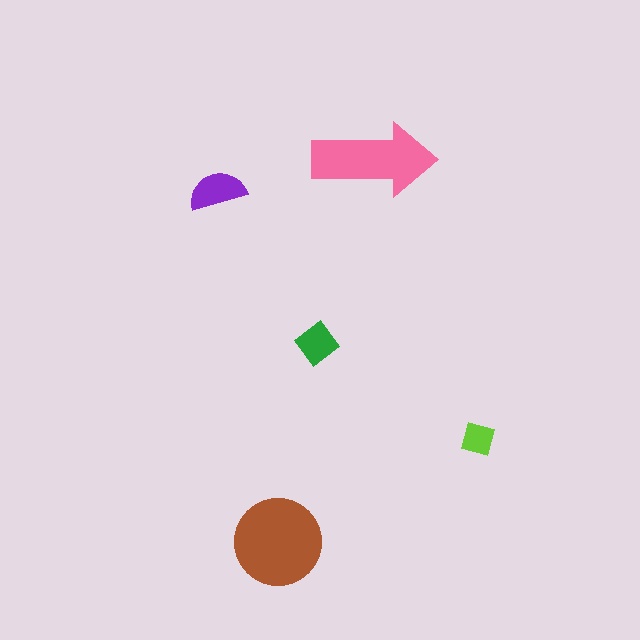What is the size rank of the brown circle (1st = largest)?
1st.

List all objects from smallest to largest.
The lime square, the green diamond, the purple semicircle, the pink arrow, the brown circle.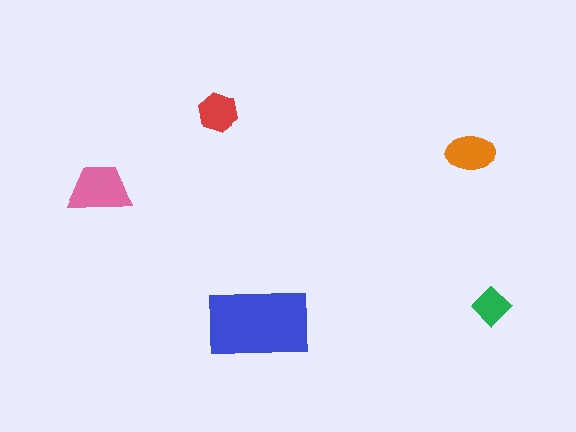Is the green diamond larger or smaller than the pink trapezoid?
Smaller.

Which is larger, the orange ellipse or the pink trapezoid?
The pink trapezoid.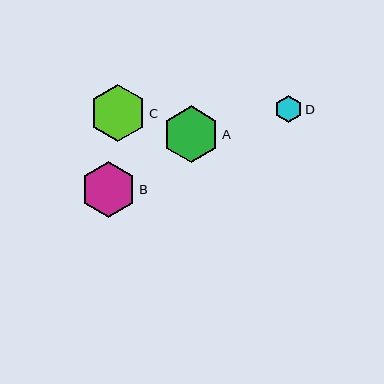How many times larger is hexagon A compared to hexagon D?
Hexagon A is approximately 2.1 times the size of hexagon D.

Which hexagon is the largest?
Hexagon A is the largest with a size of approximately 57 pixels.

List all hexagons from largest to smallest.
From largest to smallest: A, C, B, D.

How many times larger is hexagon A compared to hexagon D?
Hexagon A is approximately 2.1 times the size of hexagon D.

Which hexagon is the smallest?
Hexagon D is the smallest with a size of approximately 28 pixels.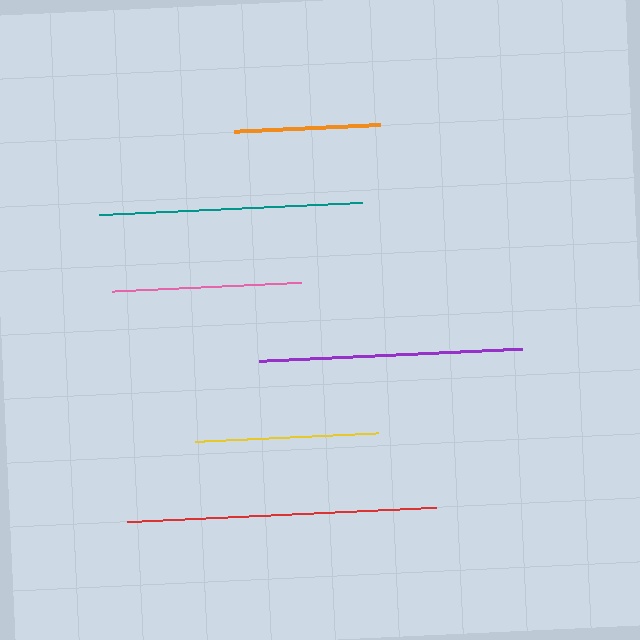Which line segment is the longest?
The red line is the longest at approximately 308 pixels.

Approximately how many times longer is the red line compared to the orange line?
The red line is approximately 2.1 times the length of the orange line.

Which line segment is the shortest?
The orange line is the shortest at approximately 146 pixels.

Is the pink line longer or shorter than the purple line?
The purple line is longer than the pink line.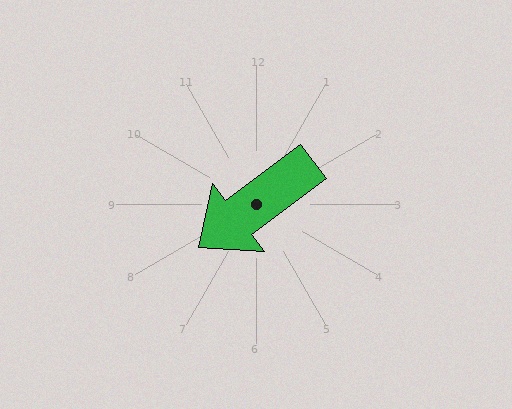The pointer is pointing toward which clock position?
Roughly 8 o'clock.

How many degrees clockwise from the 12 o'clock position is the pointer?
Approximately 233 degrees.